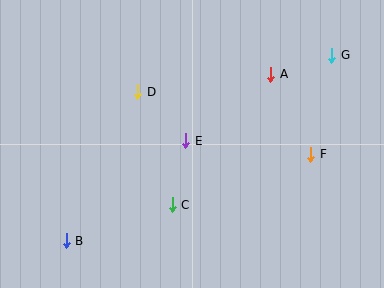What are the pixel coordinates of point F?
Point F is at (311, 154).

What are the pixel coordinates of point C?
Point C is at (172, 205).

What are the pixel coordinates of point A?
Point A is at (271, 74).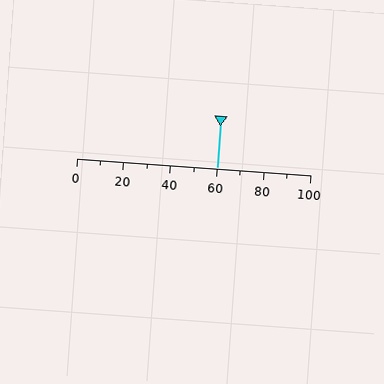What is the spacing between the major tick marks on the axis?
The major ticks are spaced 20 apart.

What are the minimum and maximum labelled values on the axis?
The axis runs from 0 to 100.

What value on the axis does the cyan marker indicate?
The marker indicates approximately 60.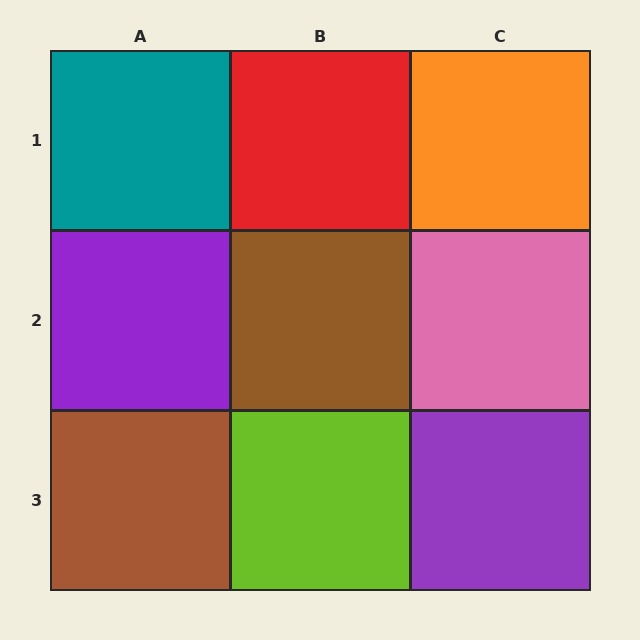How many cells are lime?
1 cell is lime.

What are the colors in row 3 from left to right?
Brown, lime, purple.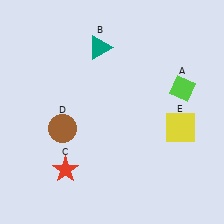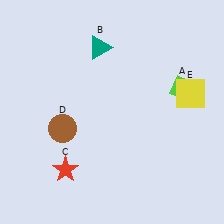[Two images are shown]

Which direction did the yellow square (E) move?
The yellow square (E) moved up.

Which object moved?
The yellow square (E) moved up.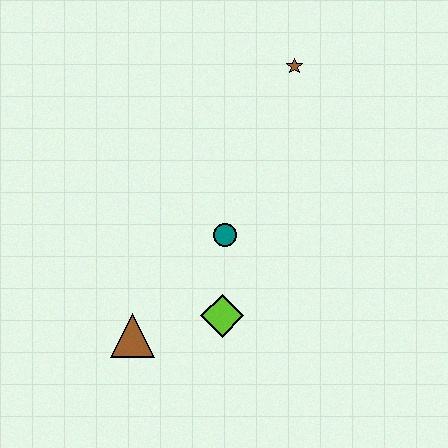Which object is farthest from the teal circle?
The brown star is farthest from the teal circle.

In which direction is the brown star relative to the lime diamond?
The brown star is above the lime diamond.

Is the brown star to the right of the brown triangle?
Yes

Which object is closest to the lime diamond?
The teal circle is closest to the lime diamond.